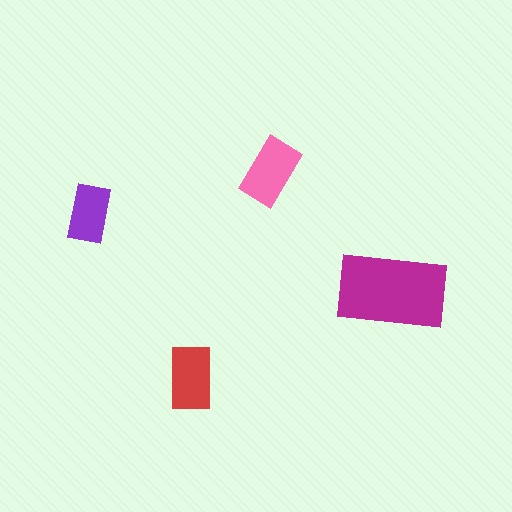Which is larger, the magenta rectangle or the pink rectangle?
The magenta one.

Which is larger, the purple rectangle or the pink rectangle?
The pink one.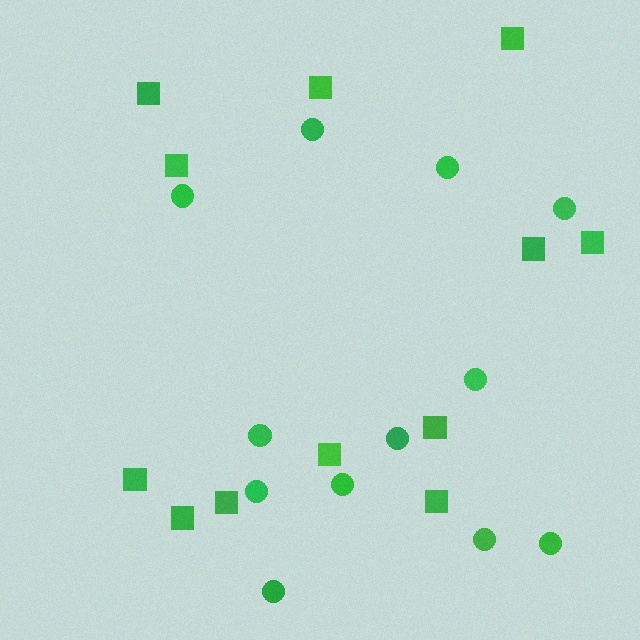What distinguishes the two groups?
There are 2 groups: one group of squares (12) and one group of circles (12).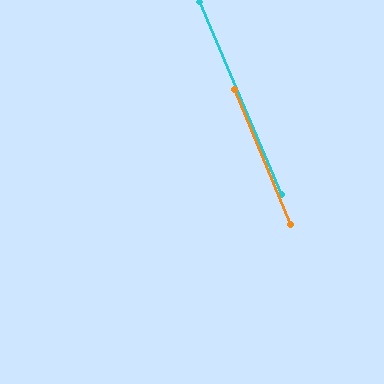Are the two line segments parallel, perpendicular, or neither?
Parallel — their directions differ by only 0.4°.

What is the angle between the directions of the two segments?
Approximately 0 degrees.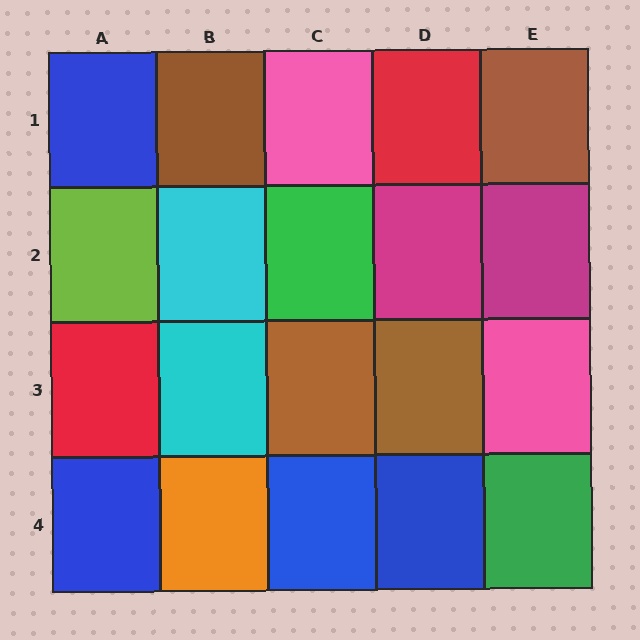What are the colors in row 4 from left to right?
Blue, orange, blue, blue, green.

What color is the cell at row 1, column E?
Brown.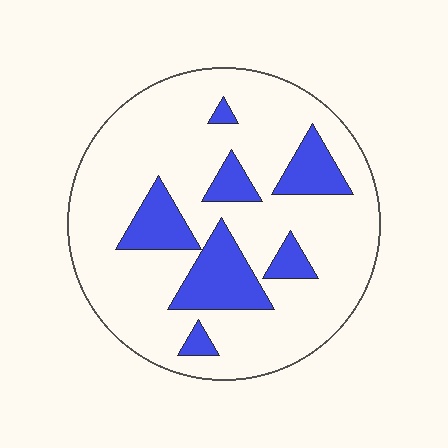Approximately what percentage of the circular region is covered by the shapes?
Approximately 20%.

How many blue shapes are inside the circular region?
7.